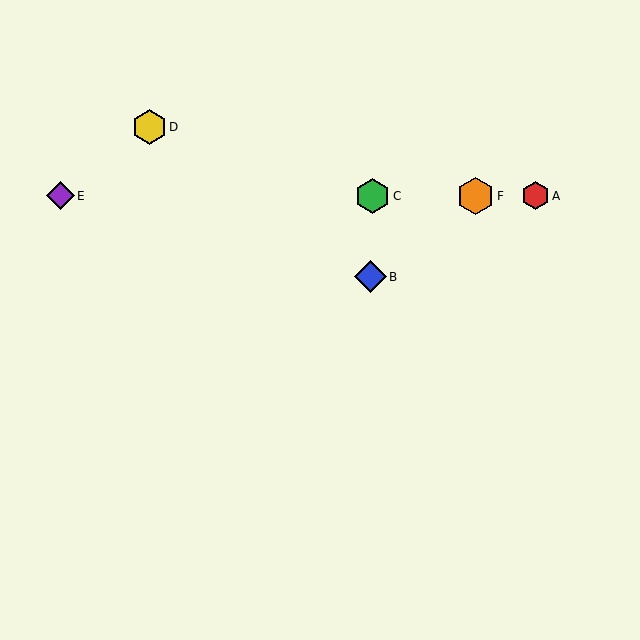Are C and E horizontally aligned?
Yes, both are at y≈196.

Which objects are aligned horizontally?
Objects A, C, E, F are aligned horizontally.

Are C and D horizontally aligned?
No, C is at y≈196 and D is at y≈127.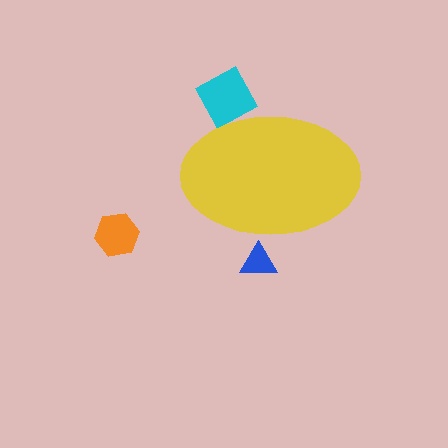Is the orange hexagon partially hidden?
No, the orange hexagon is fully visible.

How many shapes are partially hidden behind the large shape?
2 shapes are partially hidden.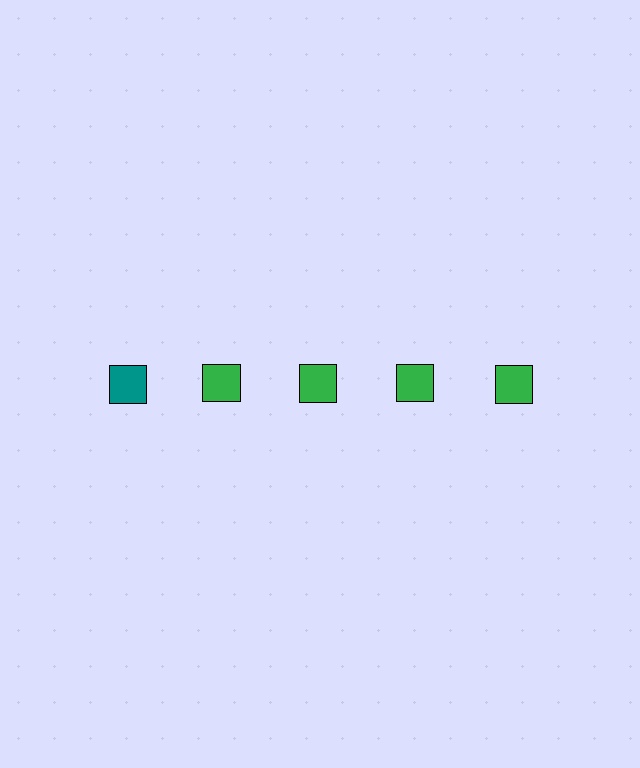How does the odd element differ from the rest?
It has a different color: teal instead of green.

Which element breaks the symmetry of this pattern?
The teal square in the top row, leftmost column breaks the symmetry. All other shapes are green squares.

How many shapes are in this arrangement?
There are 5 shapes arranged in a grid pattern.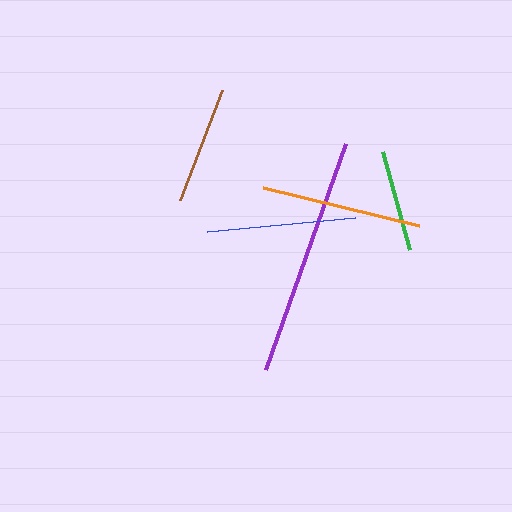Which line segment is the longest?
The purple line is the longest at approximately 239 pixels.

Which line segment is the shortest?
The green line is the shortest at approximately 101 pixels.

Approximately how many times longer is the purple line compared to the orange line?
The purple line is approximately 1.5 times the length of the orange line.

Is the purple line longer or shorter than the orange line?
The purple line is longer than the orange line.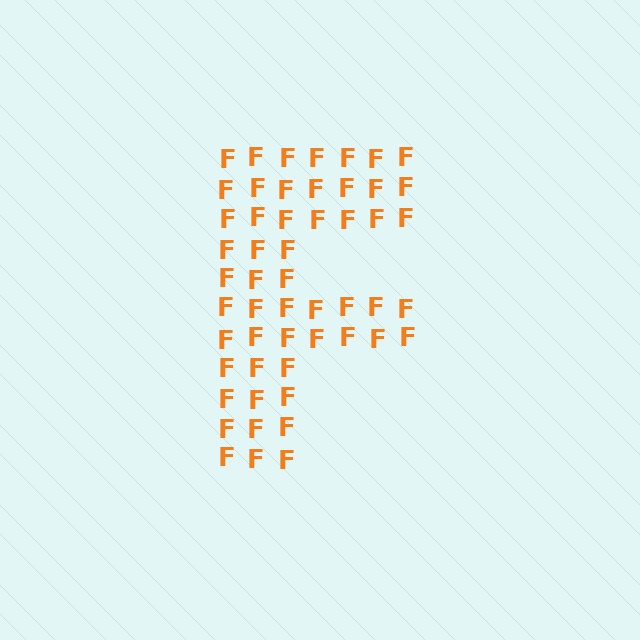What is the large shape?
The large shape is the letter F.